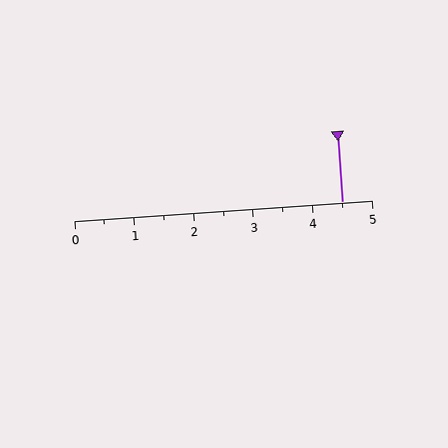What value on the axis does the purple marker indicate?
The marker indicates approximately 4.5.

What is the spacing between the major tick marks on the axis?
The major ticks are spaced 1 apart.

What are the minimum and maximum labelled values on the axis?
The axis runs from 0 to 5.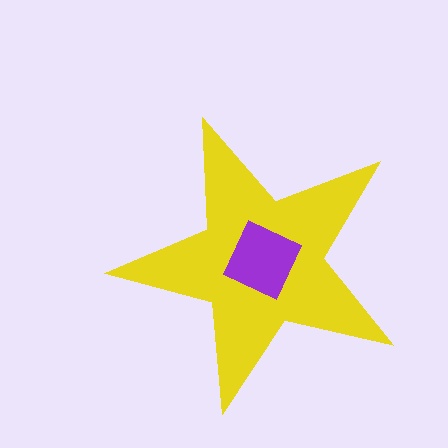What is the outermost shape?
The yellow star.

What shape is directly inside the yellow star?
The purple square.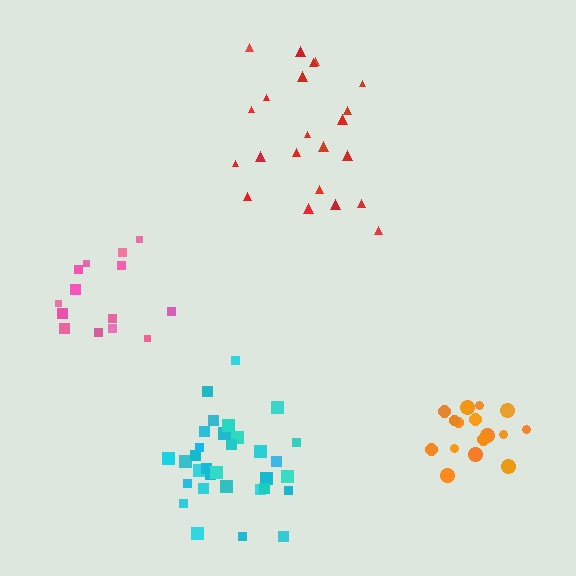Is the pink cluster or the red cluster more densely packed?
Red.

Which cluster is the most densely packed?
Orange.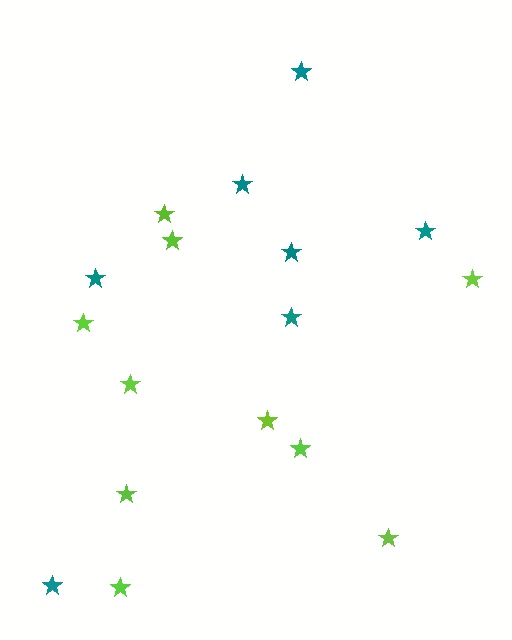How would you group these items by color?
There are 2 groups: one group of teal stars (7) and one group of lime stars (10).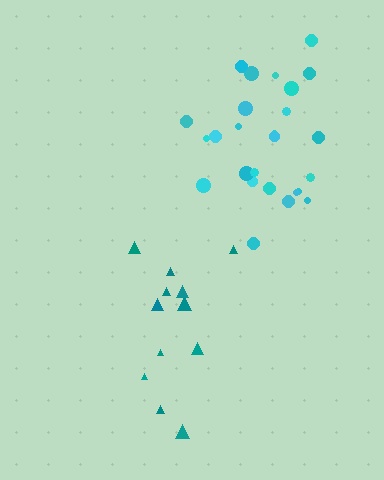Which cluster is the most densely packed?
Cyan.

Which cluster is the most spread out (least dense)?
Teal.